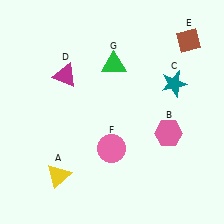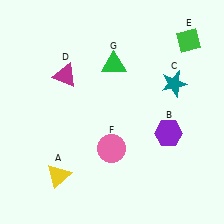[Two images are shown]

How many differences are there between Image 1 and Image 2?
There are 2 differences between the two images.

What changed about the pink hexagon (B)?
In Image 1, B is pink. In Image 2, it changed to purple.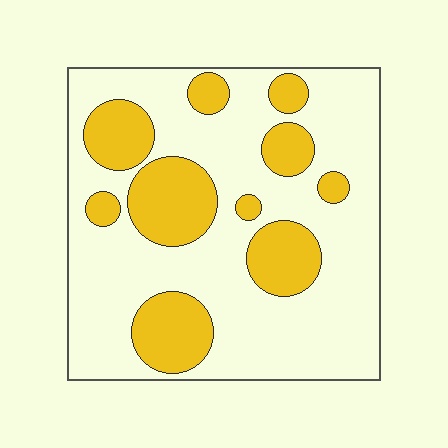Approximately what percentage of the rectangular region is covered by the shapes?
Approximately 30%.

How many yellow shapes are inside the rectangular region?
10.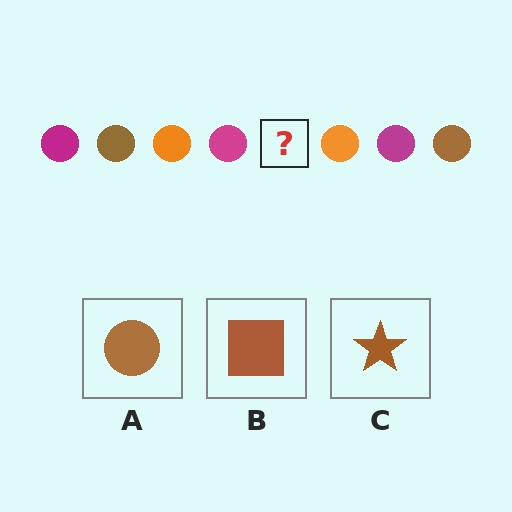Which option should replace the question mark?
Option A.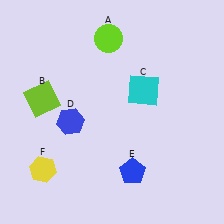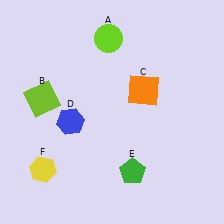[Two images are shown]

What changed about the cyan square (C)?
In Image 1, C is cyan. In Image 2, it changed to orange.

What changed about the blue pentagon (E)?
In Image 1, E is blue. In Image 2, it changed to green.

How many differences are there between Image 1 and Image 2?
There are 2 differences between the two images.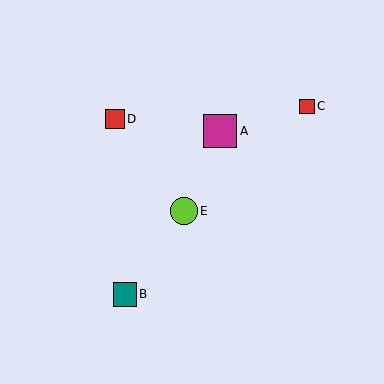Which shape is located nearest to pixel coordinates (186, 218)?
The lime circle (labeled E) at (184, 211) is nearest to that location.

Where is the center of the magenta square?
The center of the magenta square is at (220, 131).